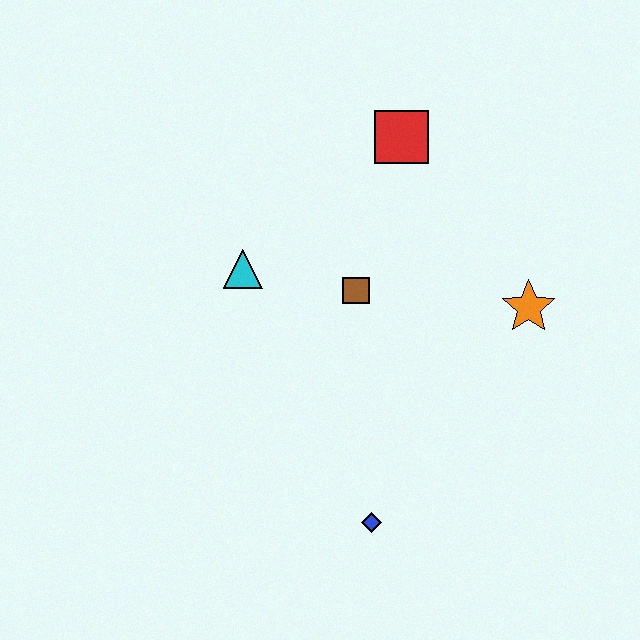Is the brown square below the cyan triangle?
Yes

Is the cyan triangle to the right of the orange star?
No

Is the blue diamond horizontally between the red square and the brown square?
Yes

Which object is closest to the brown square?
The cyan triangle is closest to the brown square.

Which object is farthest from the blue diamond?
The red square is farthest from the blue diamond.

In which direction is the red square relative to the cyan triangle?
The red square is to the right of the cyan triangle.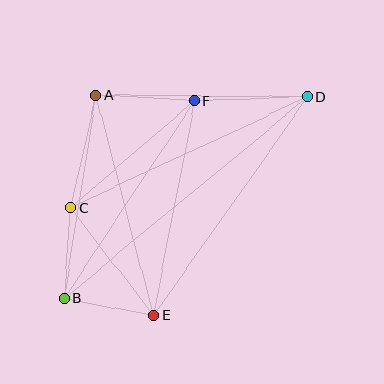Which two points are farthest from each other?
Points B and D are farthest from each other.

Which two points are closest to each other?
Points B and C are closest to each other.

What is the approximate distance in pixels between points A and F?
The distance between A and F is approximately 99 pixels.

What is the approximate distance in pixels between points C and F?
The distance between C and F is approximately 163 pixels.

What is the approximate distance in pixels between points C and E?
The distance between C and E is approximately 136 pixels.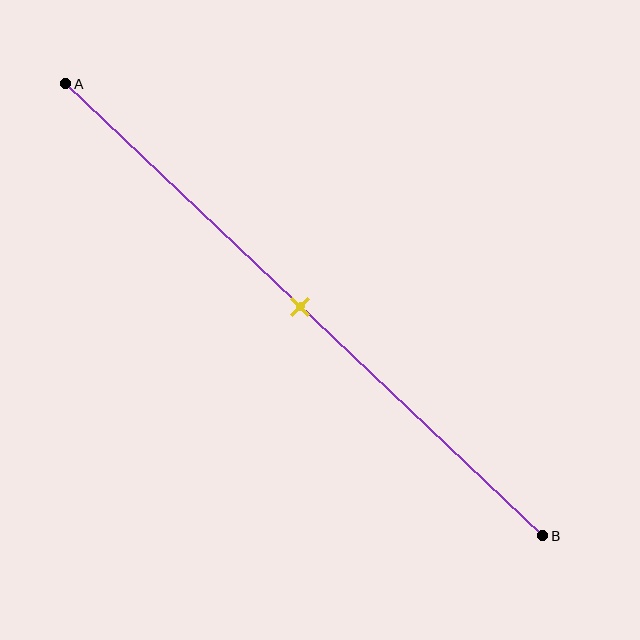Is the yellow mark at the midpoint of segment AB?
Yes, the mark is approximately at the midpoint.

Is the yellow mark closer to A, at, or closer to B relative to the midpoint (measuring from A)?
The yellow mark is approximately at the midpoint of segment AB.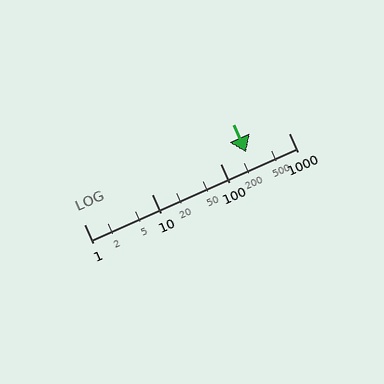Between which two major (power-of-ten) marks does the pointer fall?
The pointer is between 100 and 1000.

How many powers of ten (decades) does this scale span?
The scale spans 3 decades, from 1 to 1000.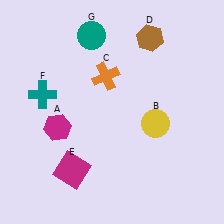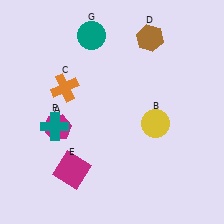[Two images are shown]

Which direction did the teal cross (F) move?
The teal cross (F) moved down.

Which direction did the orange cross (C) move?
The orange cross (C) moved left.